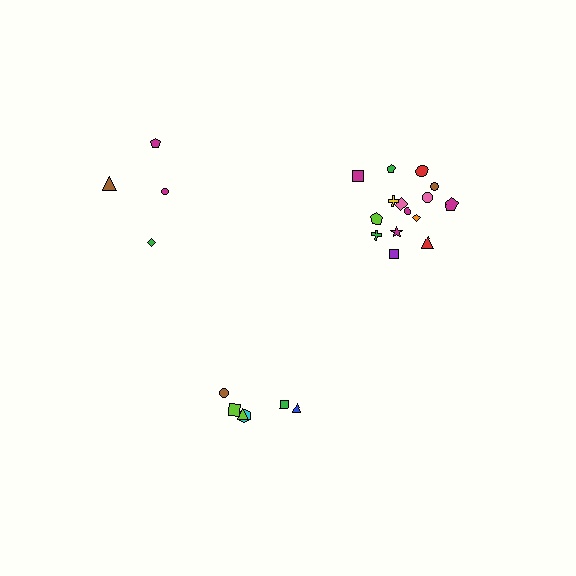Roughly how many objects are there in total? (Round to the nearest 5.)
Roughly 25 objects in total.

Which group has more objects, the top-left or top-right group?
The top-right group.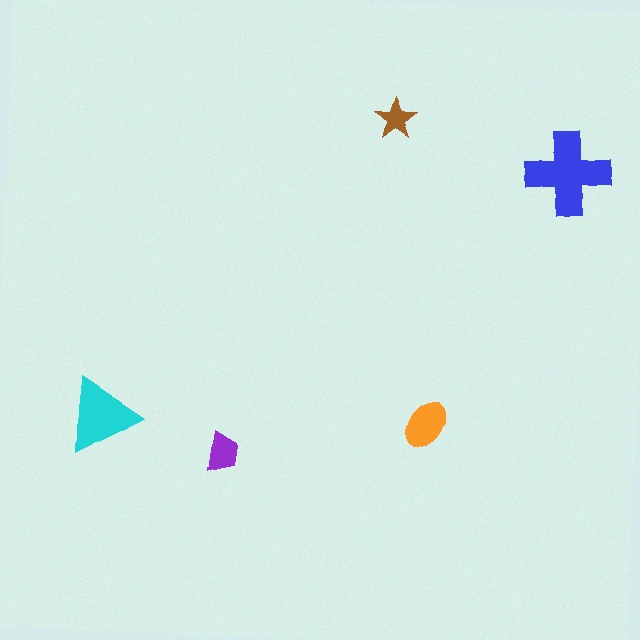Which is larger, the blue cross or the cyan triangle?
The blue cross.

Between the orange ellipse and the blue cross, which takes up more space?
The blue cross.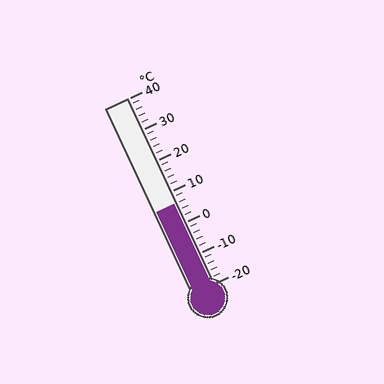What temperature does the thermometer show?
The thermometer shows approximately 6°C.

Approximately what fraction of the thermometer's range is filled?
The thermometer is filled to approximately 45% of its range.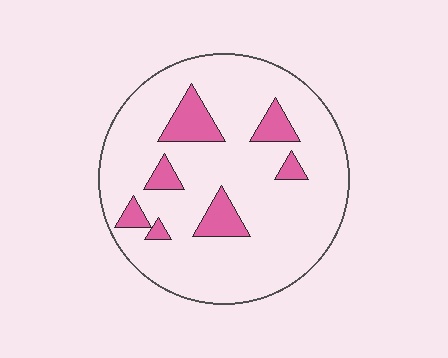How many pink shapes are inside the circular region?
7.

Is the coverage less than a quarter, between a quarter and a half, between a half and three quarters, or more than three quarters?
Less than a quarter.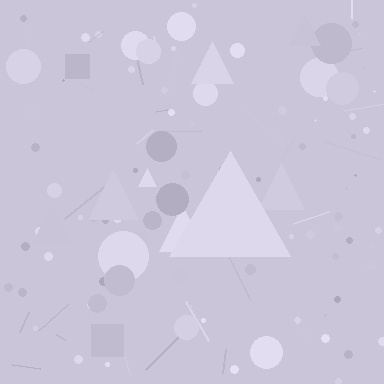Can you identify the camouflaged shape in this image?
The camouflaged shape is a triangle.